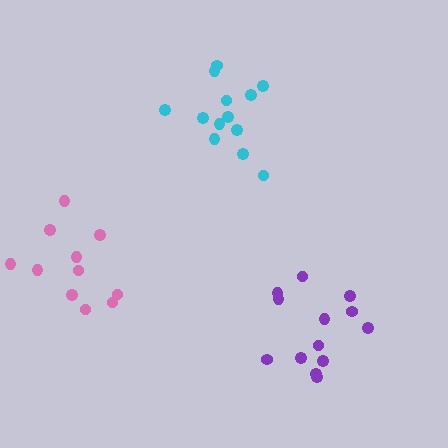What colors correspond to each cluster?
The clusters are colored: purple, pink, cyan.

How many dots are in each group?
Group 1: 13 dots, Group 2: 11 dots, Group 3: 13 dots (37 total).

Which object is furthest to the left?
The pink cluster is leftmost.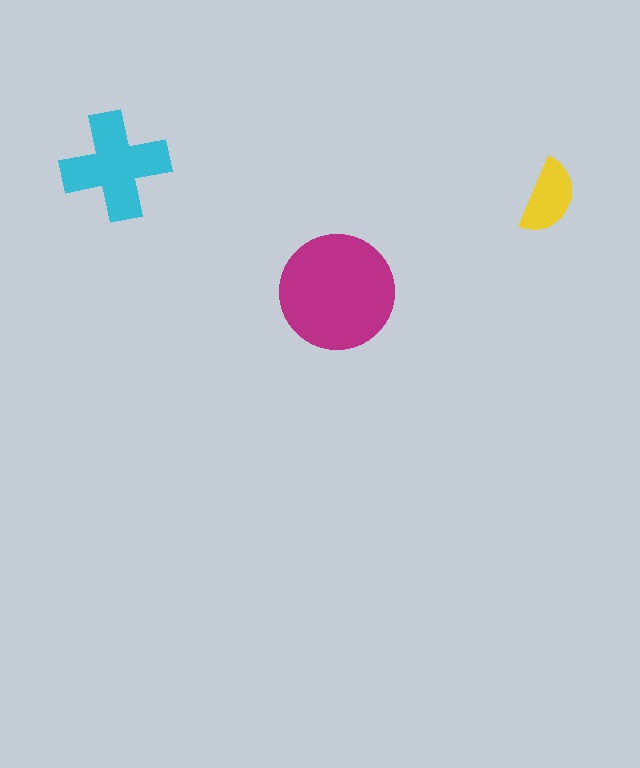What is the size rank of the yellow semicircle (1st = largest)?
3rd.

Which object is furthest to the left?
The cyan cross is leftmost.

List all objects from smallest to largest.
The yellow semicircle, the cyan cross, the magenta circle.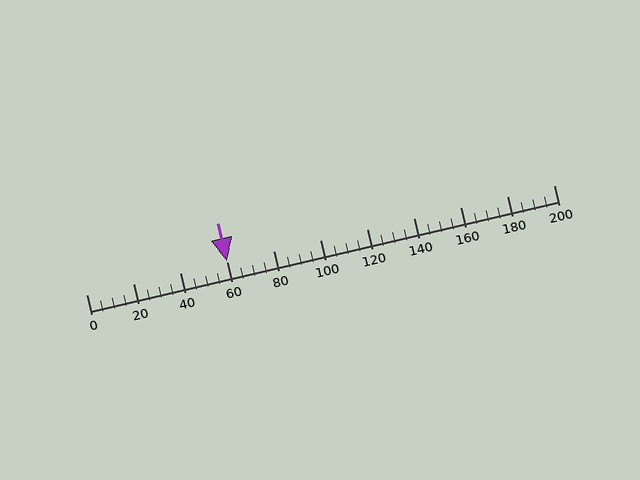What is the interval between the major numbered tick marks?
The major tick marks are spaced 20 units apart.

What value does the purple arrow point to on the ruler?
The purple arrow points to approximately 60.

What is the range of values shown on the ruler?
The ruler shows values from 0 to 200.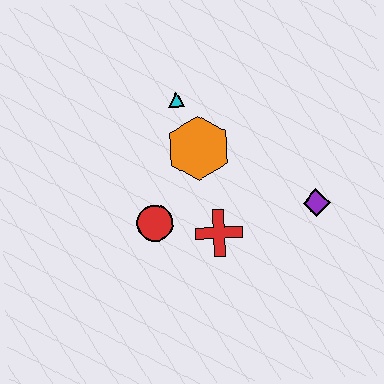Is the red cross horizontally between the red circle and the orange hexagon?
No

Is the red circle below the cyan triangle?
Yes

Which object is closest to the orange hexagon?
The cyan triangle is closest to the orange hexagon.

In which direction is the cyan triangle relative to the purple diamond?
The cyan triangle is to the left of the purple diamond.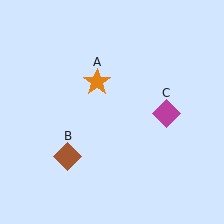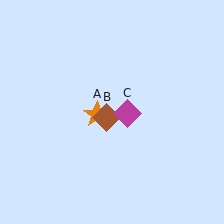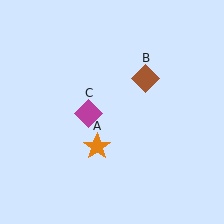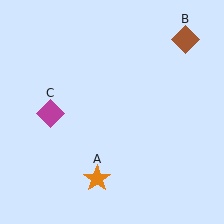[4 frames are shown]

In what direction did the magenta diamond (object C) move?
The magenta diamond (object C) moved left.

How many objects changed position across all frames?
3 objects changed position: orange star (object A), brown diamond (object B), magenta diamond (object C).